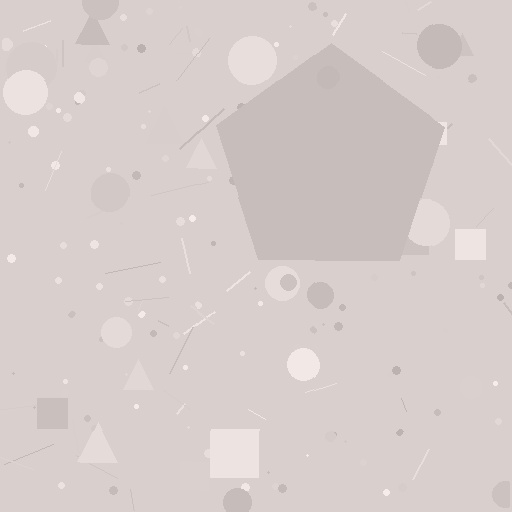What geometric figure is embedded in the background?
A pentagon is embedded in the background.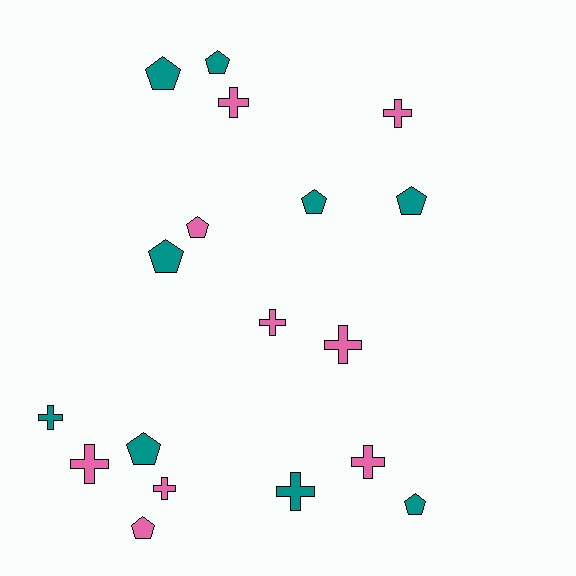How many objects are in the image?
There are 18 objects.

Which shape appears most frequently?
Pentagon, with 9 objects.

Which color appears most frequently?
Pink, with 9 objects.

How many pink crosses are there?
There are 7 pink crosses.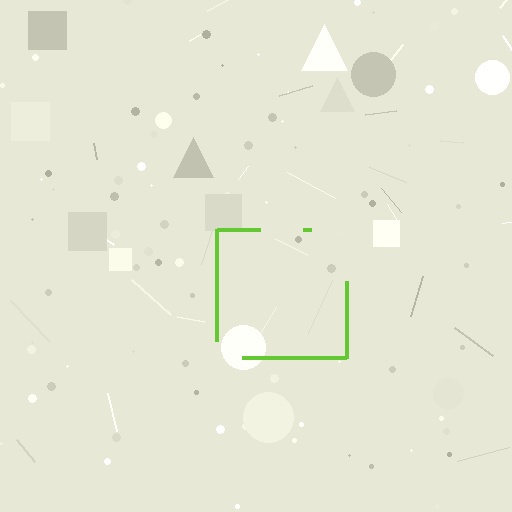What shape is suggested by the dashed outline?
The dashed outline suggests a square.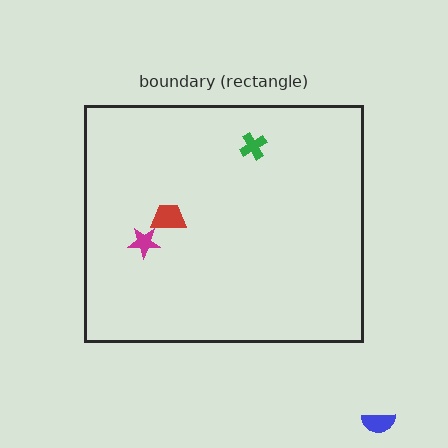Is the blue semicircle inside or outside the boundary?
Outside.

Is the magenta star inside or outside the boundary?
Inside.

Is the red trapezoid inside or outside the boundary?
Inside.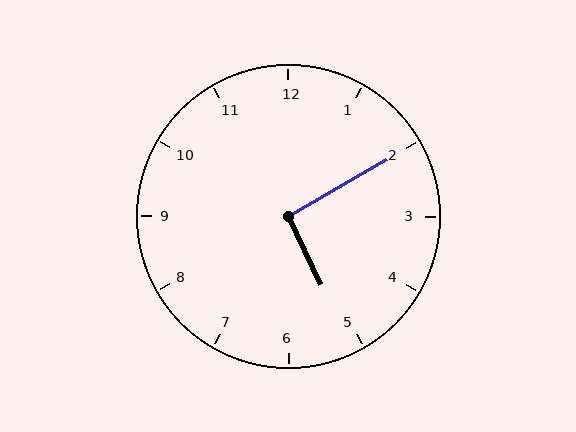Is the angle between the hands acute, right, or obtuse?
It is right.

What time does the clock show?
5:10.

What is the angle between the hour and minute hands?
Approximately 95 degrees.